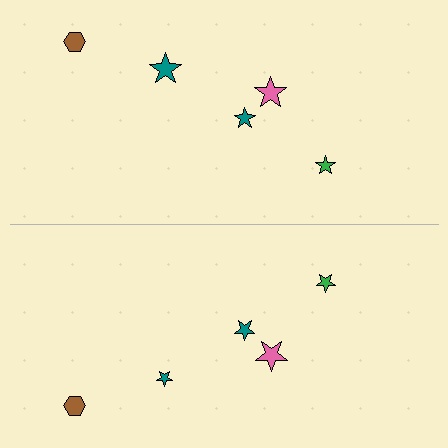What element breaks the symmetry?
The teal star on the bottom side has a different size than its mirror counterpart.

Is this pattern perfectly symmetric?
No, the pattern is not perfectly symmetric. The teal star on the bottom side has a different size than its mirror counterpart.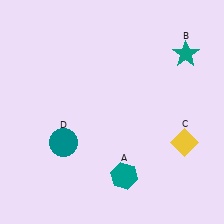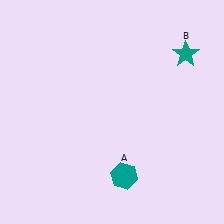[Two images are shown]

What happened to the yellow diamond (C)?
The yellow diamond (C) was removed in Image 2. It was in the bottom-right area of Image 1.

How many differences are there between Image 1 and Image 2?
There are 2 differences between the two images.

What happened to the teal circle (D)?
The teal circle (D) was removed in Image 2. It was in the bottom-left area of Image 1.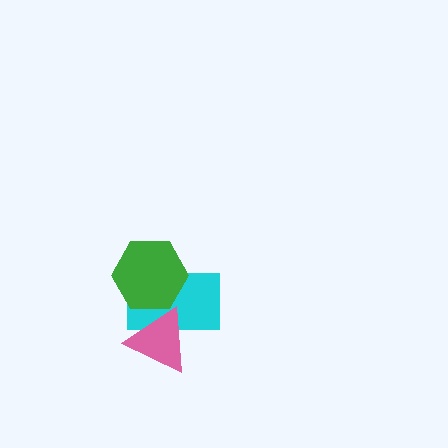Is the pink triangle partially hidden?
No, no other shape covers it.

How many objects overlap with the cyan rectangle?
2 objects overlap with the cyan rectangle.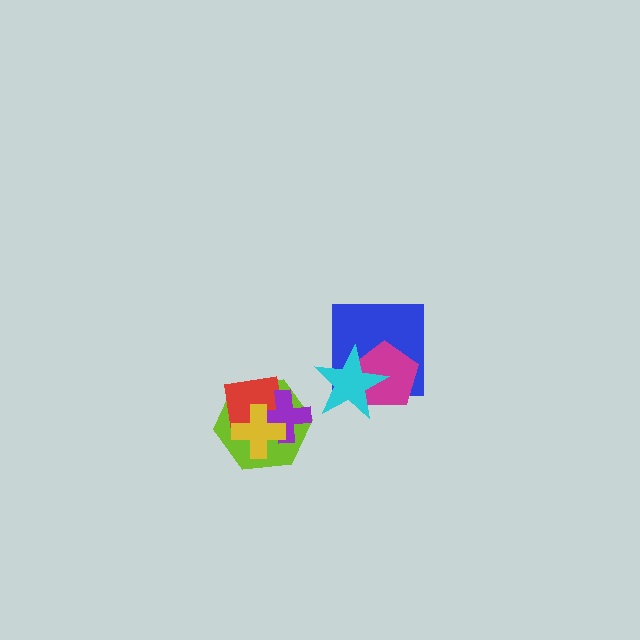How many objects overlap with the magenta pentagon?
2 objects overlap with the magenta pentagon.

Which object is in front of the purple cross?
The yellow cross is in front of the purple cross.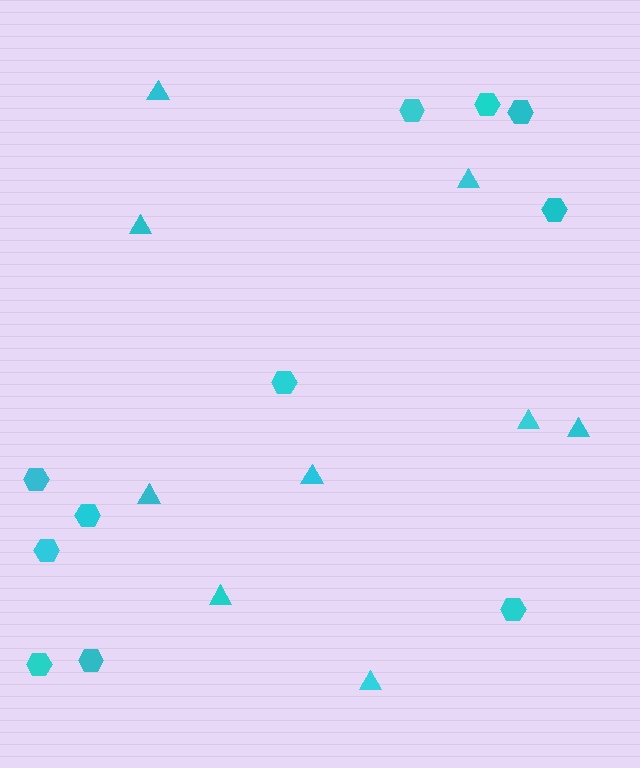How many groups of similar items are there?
There are 2 groups: one group of triangles (9) and one group of hexagons (11).